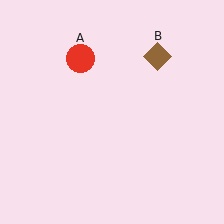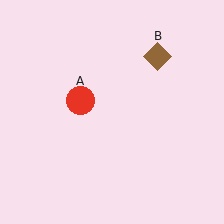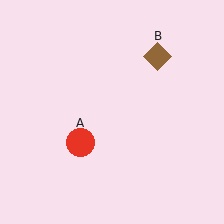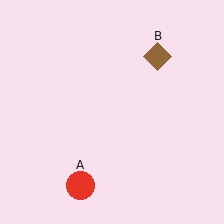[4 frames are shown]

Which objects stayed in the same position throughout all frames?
Brown diamond (object B) remained stationary.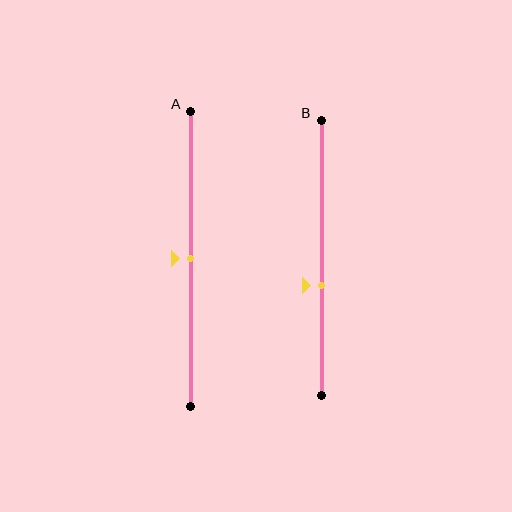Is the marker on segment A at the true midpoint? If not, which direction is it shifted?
Yes, the marker on segment A is at the true midpoint.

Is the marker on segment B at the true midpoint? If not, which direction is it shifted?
No, the marker on segment B is shifted downward by about 10% of the segment length.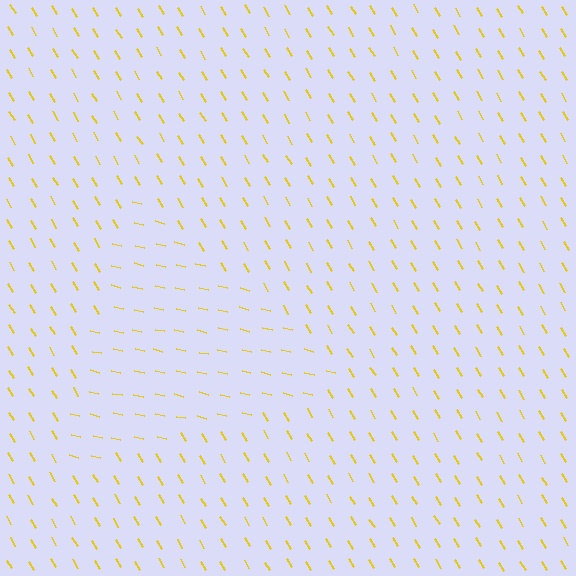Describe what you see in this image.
The image is filled with small yellow line segments. A triangle region in the image has lines oriented differently from the surrounding lines, creating a visible texture boundary.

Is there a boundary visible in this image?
Yes, there is a texture boundary formed by a change in line orientation.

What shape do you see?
I see a triangle.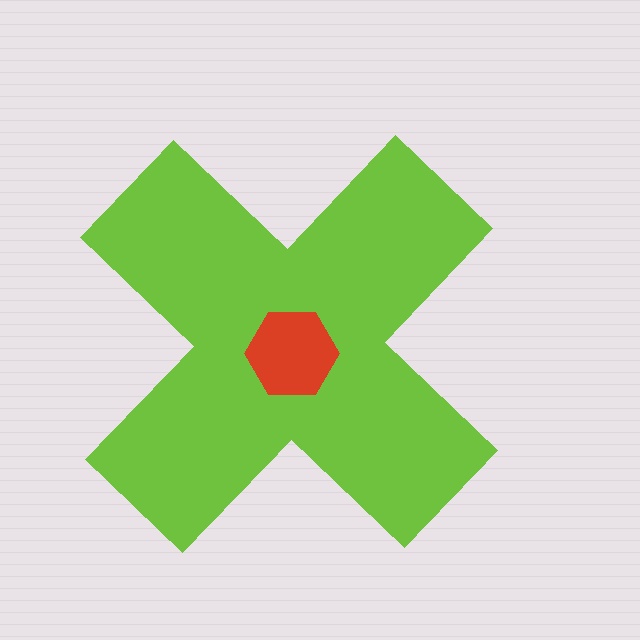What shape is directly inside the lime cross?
The red hexagon.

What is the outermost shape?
The lime cross.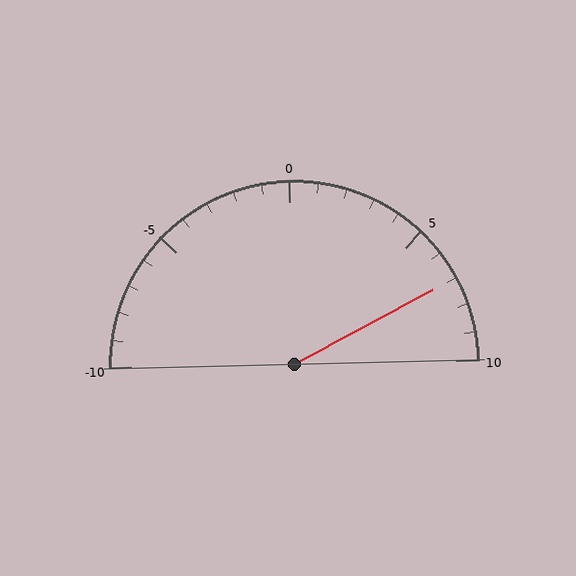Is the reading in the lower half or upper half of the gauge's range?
The reading is in the upper half of the range (-10 to 10).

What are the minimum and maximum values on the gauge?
The gauge ranges from -10 to 10.